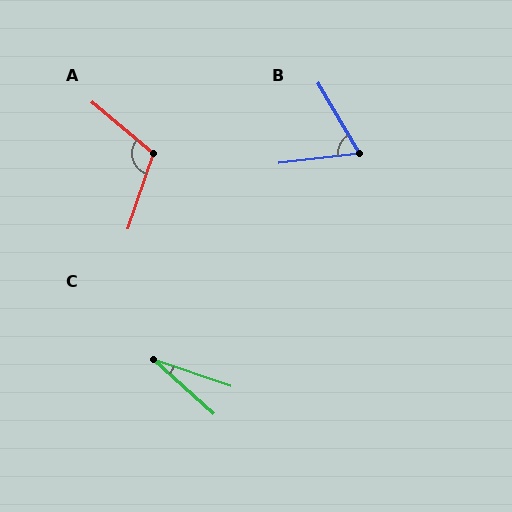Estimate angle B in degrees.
Approximately 66 degrees.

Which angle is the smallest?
C, at approximately 23 degrees.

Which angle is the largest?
A, at approximately 111 degrees.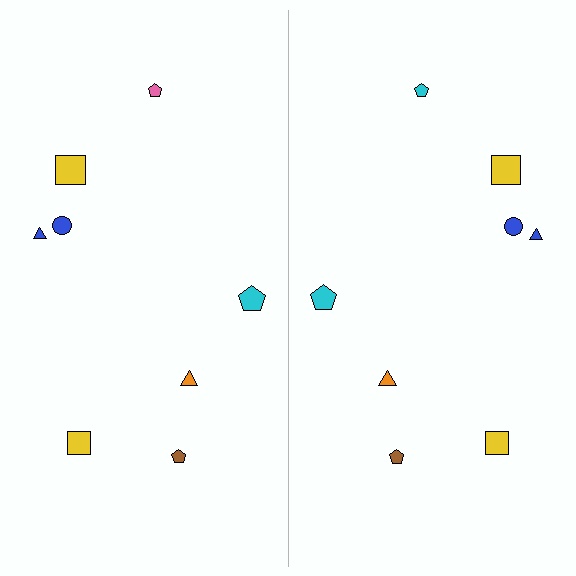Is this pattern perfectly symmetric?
No, the pattern is not perfectly symmetric. The cyan pentagon on the right side breaks the symmetry — its mirror counterpart is pink.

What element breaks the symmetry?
The cyan pentagon on the right side breaks the symmetry — its mirror counterpart is pink.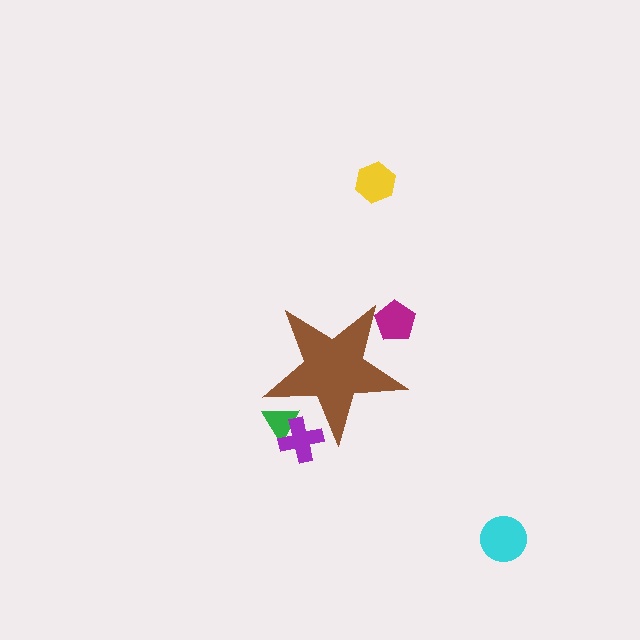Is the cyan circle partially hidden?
No, the cyan circle is fully visible.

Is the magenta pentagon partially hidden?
Yes, the magenta pentagon is partially hidden behind the brown star.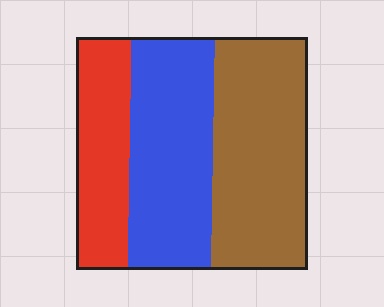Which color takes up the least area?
Red, at roughly 25%.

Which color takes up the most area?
Brown, at roughly 40%.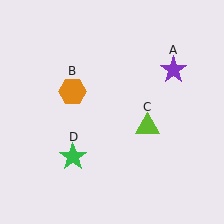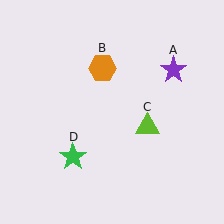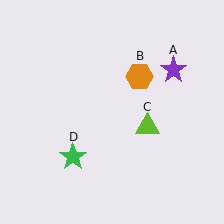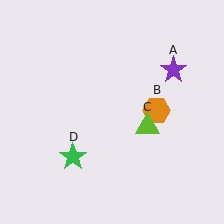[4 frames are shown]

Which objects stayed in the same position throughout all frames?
Purple star (object A) and lime triangle (object C) and green star (object D) remained stationary.